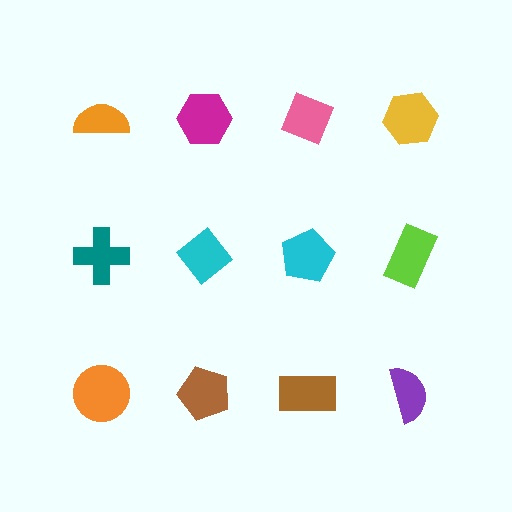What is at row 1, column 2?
A magenta hexagon.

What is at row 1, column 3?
A pink diamond.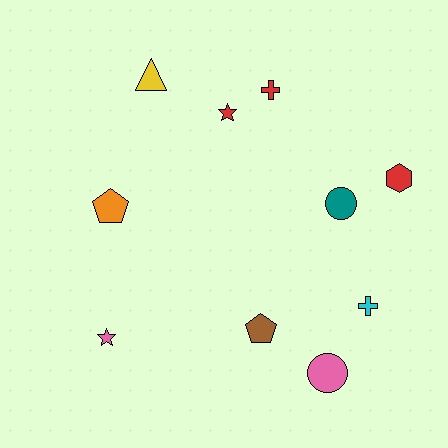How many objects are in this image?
There are 10 objects.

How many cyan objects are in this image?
There is 1 cyan object.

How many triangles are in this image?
There is 1 triangle.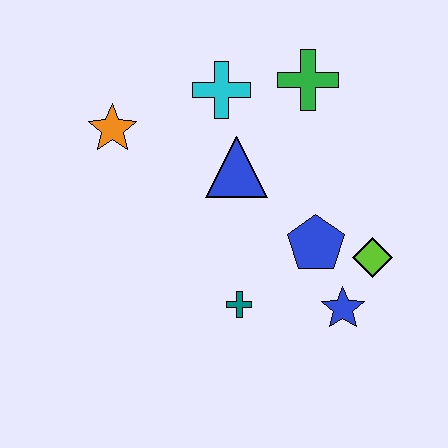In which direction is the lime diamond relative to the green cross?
The lime diamond is below the green cross.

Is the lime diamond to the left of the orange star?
No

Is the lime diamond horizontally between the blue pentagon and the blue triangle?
No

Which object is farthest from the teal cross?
The green cross is farthest from the teal cross.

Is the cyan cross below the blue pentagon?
No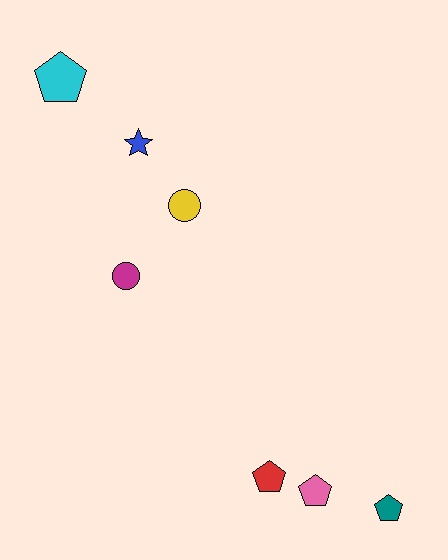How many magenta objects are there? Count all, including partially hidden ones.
There is 1 magenta object.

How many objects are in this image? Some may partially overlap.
There are 7 objects.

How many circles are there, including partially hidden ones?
There are 2 circles.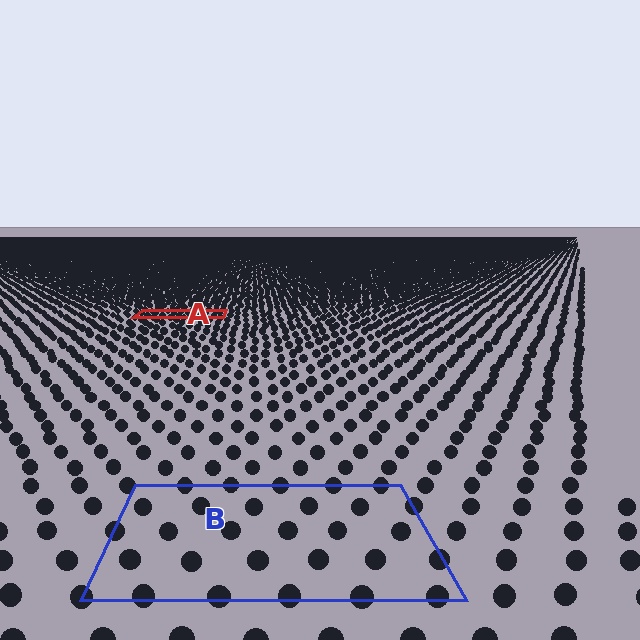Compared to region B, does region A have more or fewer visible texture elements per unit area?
Region A has more texture elements per unit area — they are packed more densely because it is farther away.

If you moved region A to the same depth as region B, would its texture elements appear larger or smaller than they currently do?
They would appear larger. At a closer depth, the same texture elements are projected at a bigger on-screen size.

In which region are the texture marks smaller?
The texture marks are smaller in region A, because it is farther away.